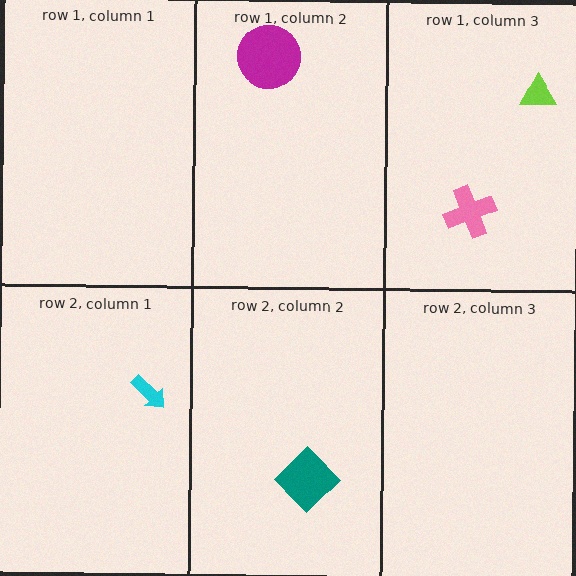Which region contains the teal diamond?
The row 2, column 2 region.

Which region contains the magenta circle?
The row 1, column 2 region.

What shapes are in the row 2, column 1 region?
The cyan arrow.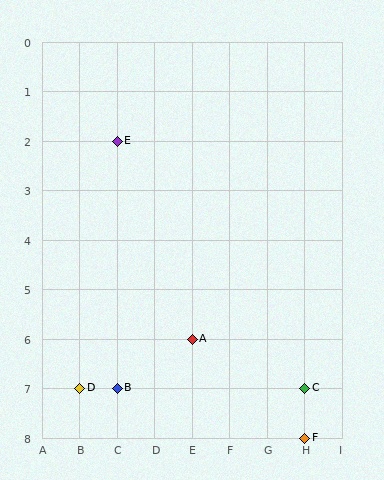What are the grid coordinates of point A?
Point A is at grid coordinates (E, 6).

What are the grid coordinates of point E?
Point E is at grid coordinates (C, 2).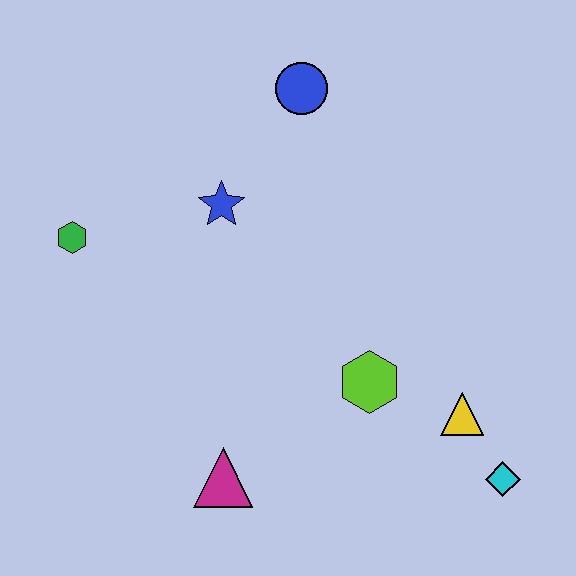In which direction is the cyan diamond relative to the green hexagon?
The cyan diamond is to the right of the green hexagon.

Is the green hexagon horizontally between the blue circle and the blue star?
No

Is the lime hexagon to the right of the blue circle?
Yes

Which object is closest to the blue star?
The blue circle is closest to the blue star.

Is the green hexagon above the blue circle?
No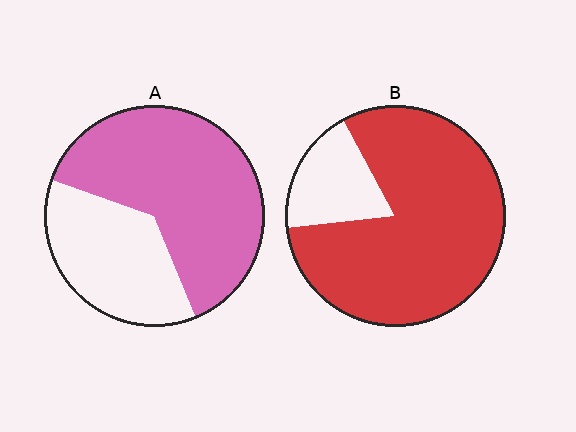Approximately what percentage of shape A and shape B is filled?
A is approximately 65% and B is approximately 80%.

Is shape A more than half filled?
Yes.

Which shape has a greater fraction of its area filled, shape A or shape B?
Shape B.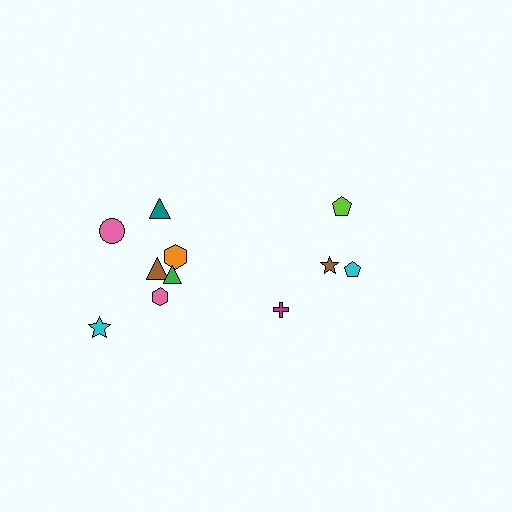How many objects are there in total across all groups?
There are 11 objects.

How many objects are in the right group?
There are 4 objects.